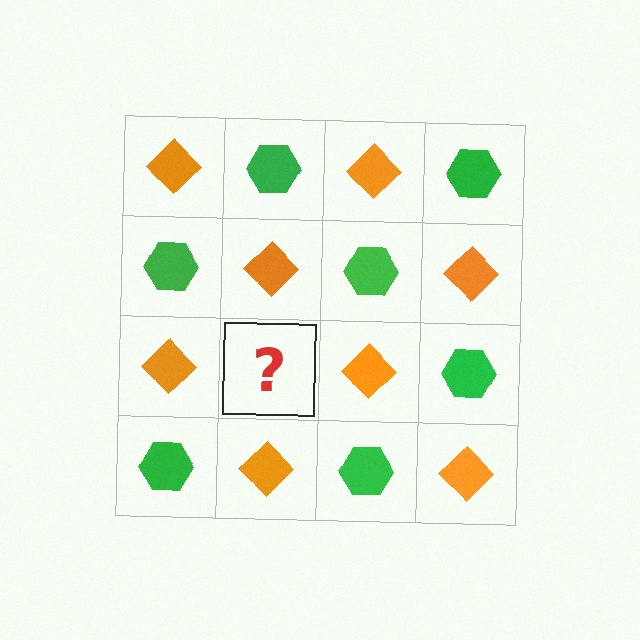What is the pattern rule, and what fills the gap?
The rule is that it alternates orange diamond and green hexagon in a checkerboard pattern. The gap should be filled with a green hexagon.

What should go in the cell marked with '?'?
The missing cell should contain a green hexagon.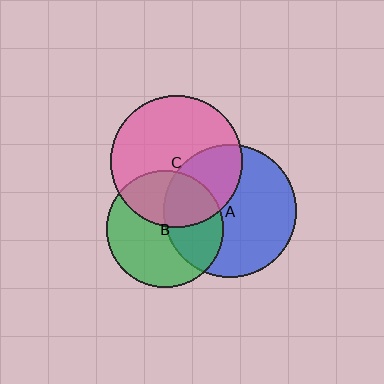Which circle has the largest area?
Circle A (blue).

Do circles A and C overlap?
Yes.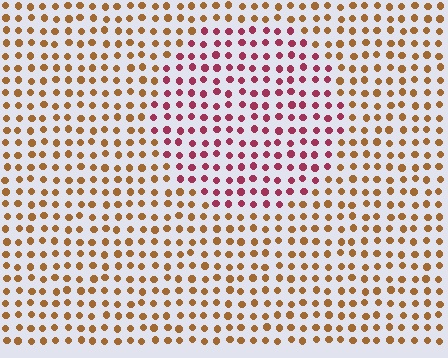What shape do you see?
I see a circle.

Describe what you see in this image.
The image is filled with small brown elements in a uniform arrangement. A circle-shaped region is visible where the elements are tinted to a slightly different hue, forming a subtle color boundary.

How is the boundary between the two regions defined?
The boundary is defined purely by a slight shift in hue (about 50 degrees). Spacing, size, and orientation are identical on both sides.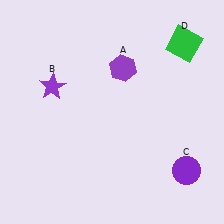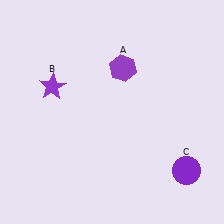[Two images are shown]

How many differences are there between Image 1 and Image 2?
There is 1 difference between the two images.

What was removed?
The green square (D) was removed in Image 2.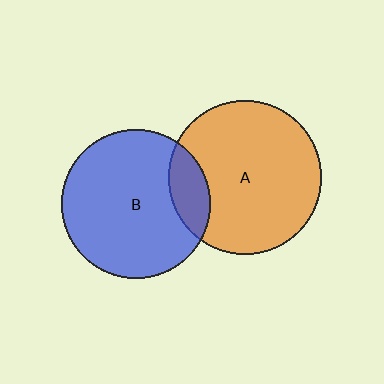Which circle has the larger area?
Circle A (orange).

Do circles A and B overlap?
Yes.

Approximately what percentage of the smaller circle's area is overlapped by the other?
Approximately 15%.